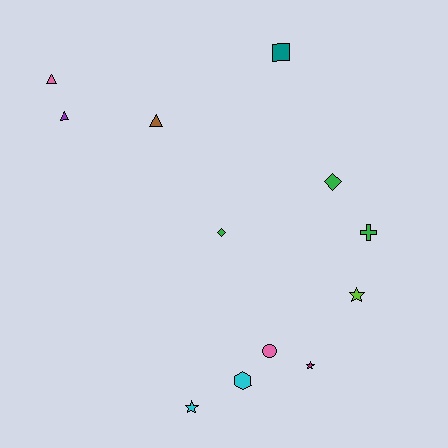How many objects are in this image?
There are 12 objects.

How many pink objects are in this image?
There are 2 pink objects.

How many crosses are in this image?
There is 1 cross.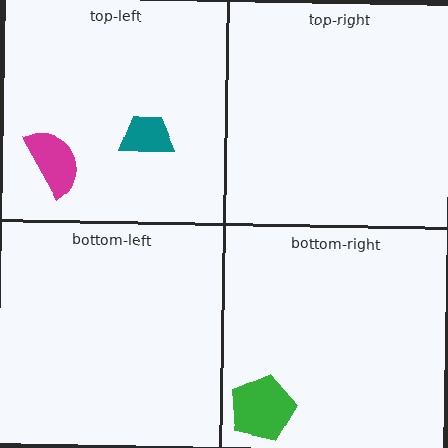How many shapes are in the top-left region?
2.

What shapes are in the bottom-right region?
The green pentagon.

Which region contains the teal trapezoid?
The top-left region.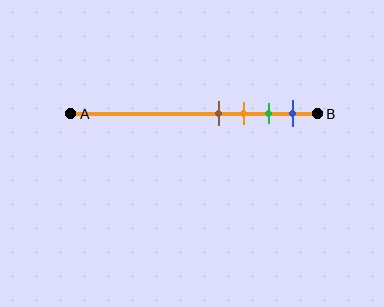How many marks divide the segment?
There are 4 marks dividing the segment.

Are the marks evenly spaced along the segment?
Yes, the marks are approximately evenly spaced.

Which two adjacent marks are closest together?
The brown and orange marks are the closest adjacent pair.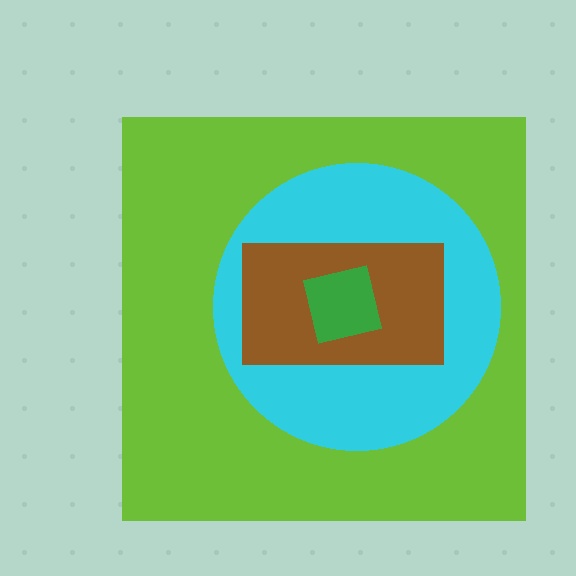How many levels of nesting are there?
4.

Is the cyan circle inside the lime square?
Yes.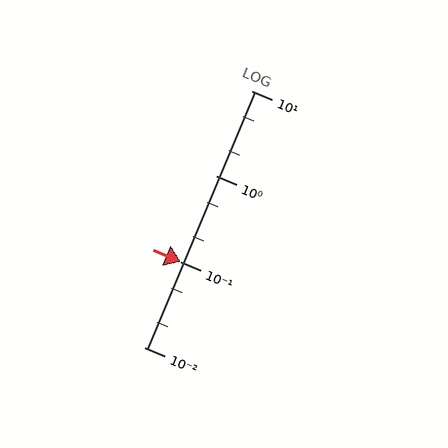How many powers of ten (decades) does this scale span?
The scale spans 3 decades, from 0.01 to 10.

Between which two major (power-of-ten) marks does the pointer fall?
The pointer is between 0.1 and 1.